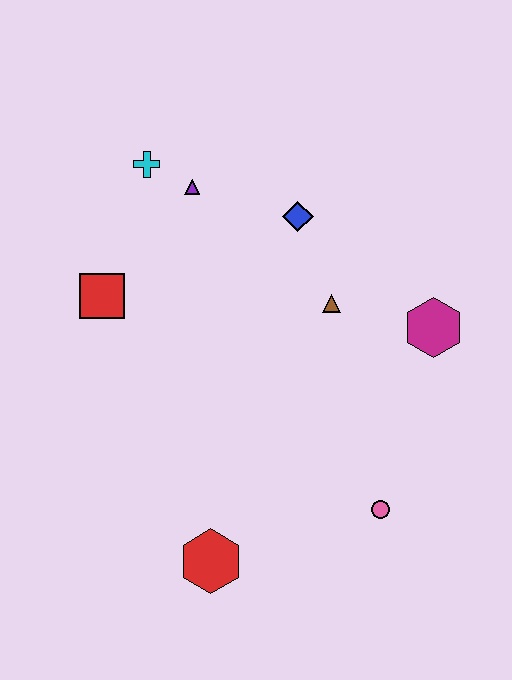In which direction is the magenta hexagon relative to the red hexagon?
The magenta hexagon is above the red hexagon.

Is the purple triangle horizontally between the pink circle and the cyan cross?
Yes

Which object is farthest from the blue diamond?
The red hexagon is farthest from the blue diamond.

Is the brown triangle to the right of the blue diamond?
Yes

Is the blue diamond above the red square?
Yes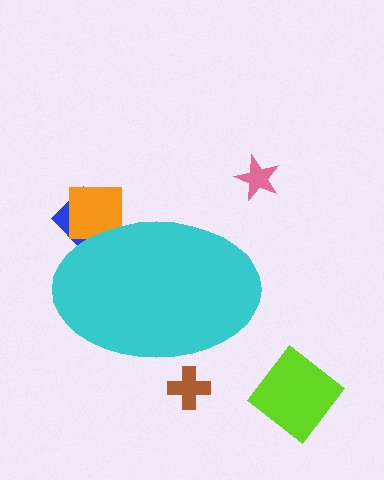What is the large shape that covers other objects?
A cyan ellipse.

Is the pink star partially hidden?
No, the pink star is fully visible.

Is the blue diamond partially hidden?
Yes, the blue diamond is partially hidden behind the cyan ellipse.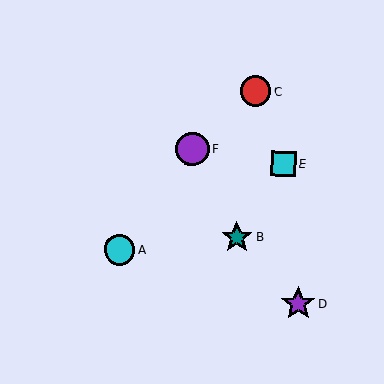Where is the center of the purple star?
The center of the purple star is at (298, 303).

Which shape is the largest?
The purple star (labeled D) is the largest.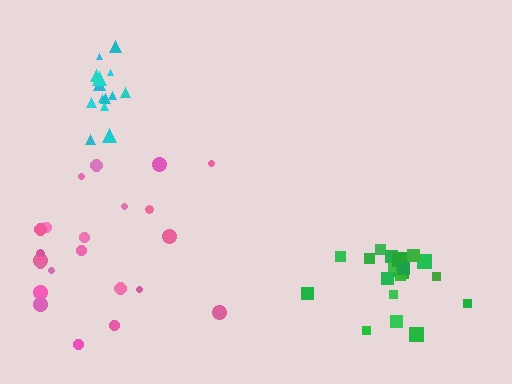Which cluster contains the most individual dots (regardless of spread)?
Pink (23).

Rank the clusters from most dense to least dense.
cyan, green, pink.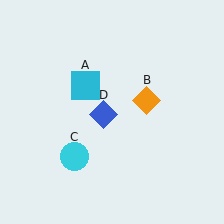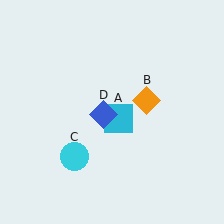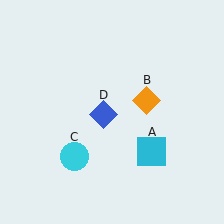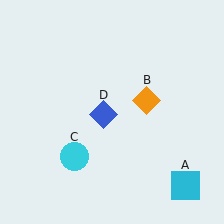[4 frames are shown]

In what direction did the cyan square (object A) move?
The cyan square (object A) moved down and to the right.